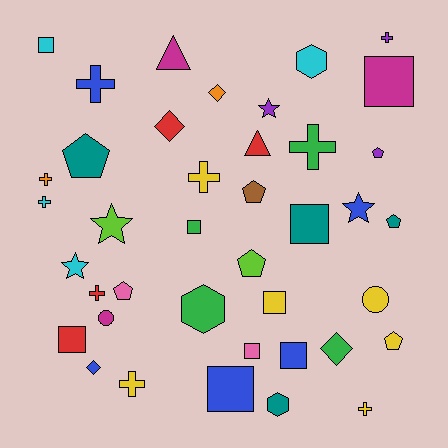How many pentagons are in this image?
There are 7 pentagons.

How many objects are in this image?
There are 40 objects.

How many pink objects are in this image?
There are 2 pink objects.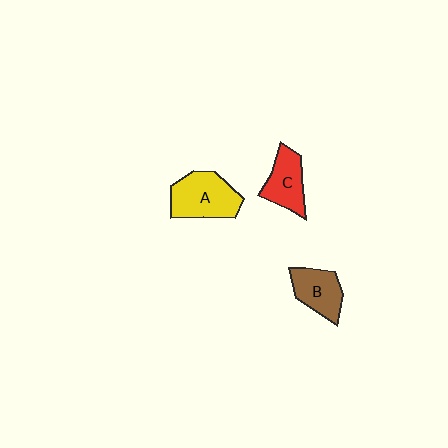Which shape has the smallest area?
Shape B (brown).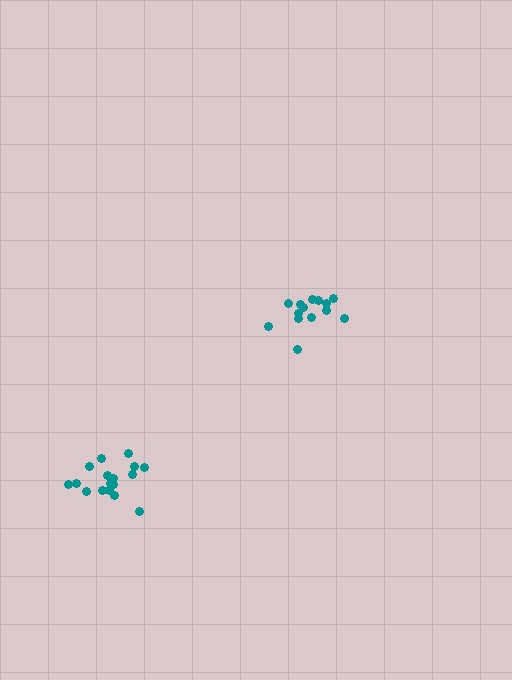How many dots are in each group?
Group 1: 14 dots, Group 2: 17 dots (31 total).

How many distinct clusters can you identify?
There are 2 distinct clusters.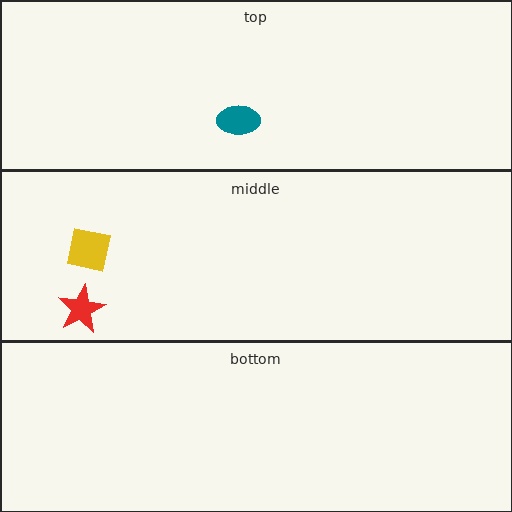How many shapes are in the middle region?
2.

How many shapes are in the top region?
1.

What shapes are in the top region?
The teal ellipse.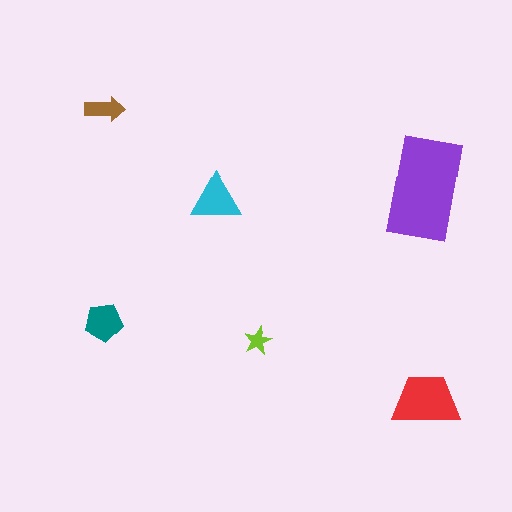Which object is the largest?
The purple rectangle.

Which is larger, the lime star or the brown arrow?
The brown arrow.